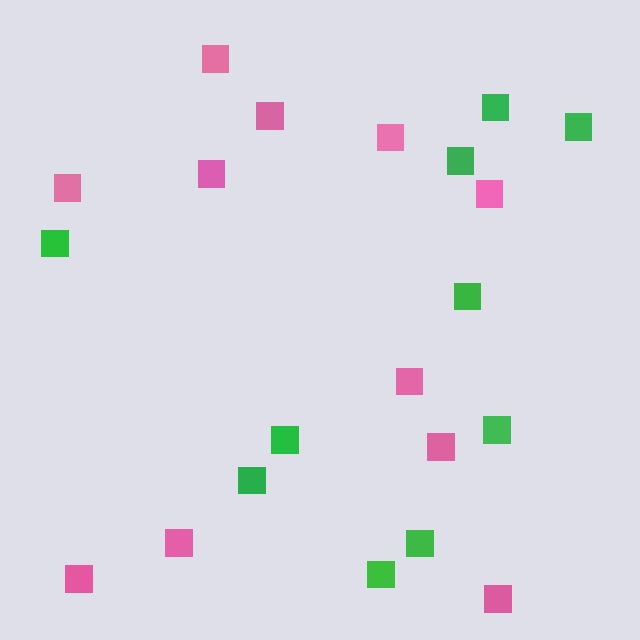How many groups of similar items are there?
There are 2 groups: one group of pink squares (11) and one group of green squares (10).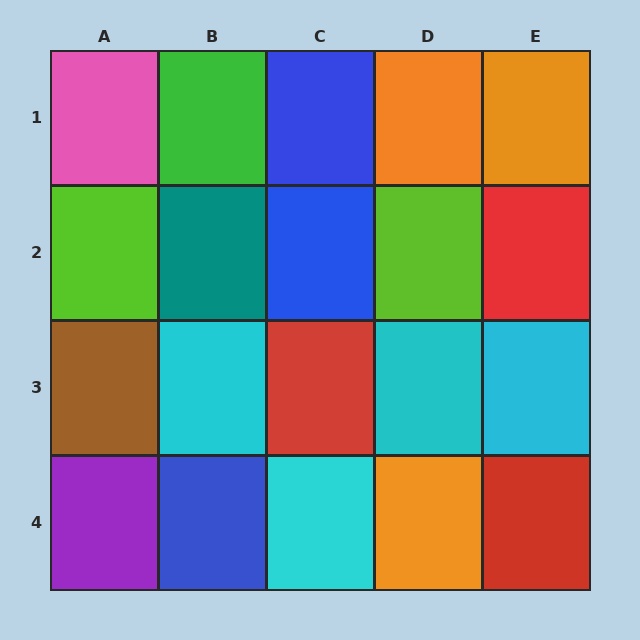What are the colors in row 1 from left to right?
Pink, green, blue, orange, orange.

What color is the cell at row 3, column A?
Brown.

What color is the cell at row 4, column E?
Red.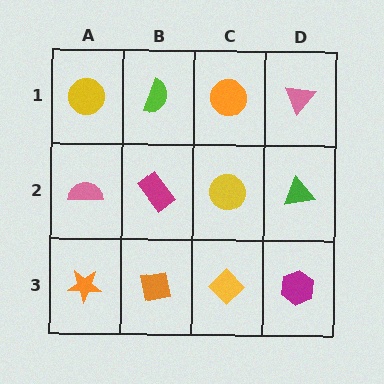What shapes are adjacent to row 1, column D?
A green triangle (row 2, column D), an orange circle (row 1, column C).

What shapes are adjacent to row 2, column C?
An orange circle (row 1, column C), a yellow diamond (row 3, column C), a magenta rectangle (row 2, column B), a green triangle (row 2, column D).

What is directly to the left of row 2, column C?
A magenta rectangle.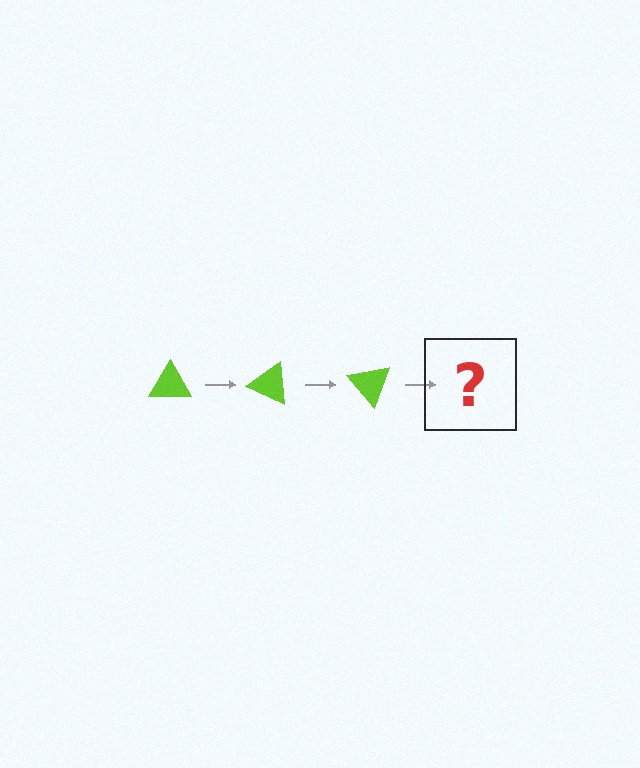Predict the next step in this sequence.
The next step is a lime triangle rotated 75 degrees.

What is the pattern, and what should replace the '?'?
The pattern is that the triangle rotates 25 degrees each step. The '?' should be a lime triangle rotated 75 degrees.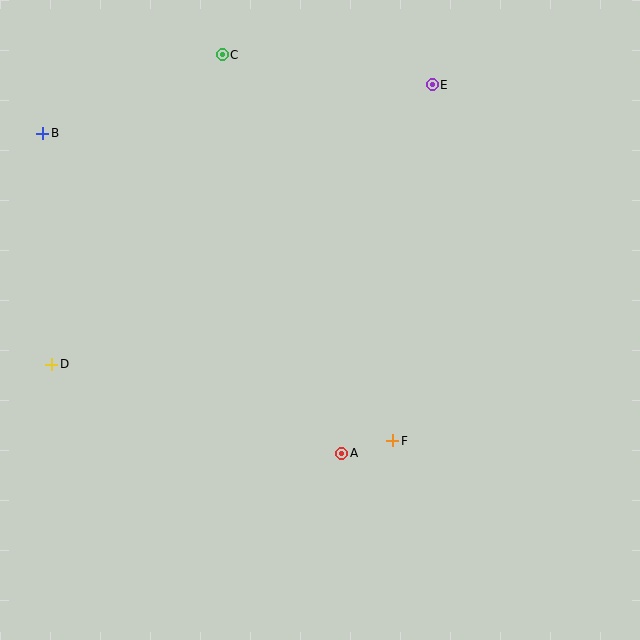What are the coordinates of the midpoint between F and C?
The midpoint between F and C is at (308, 248).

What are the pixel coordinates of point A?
Point A is at (342, 453).